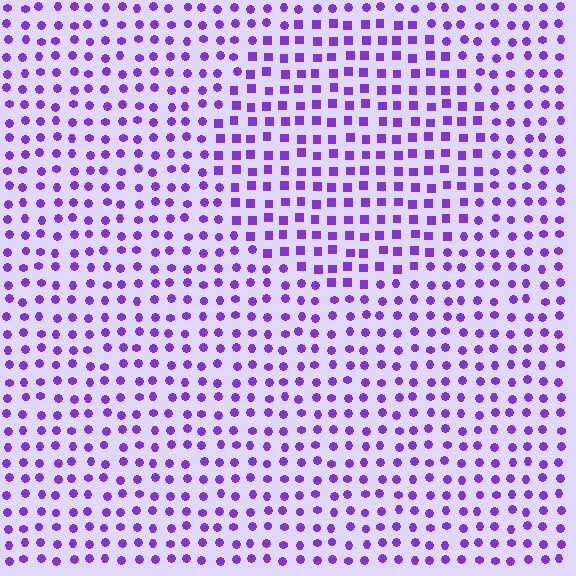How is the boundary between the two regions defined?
The boundary is defined by a change in element shape: squares inside vs. circles outside. All elements share the same color and spacing.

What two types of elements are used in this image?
The image uses squares inside the circle region and circles outside it.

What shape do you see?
I see a circle.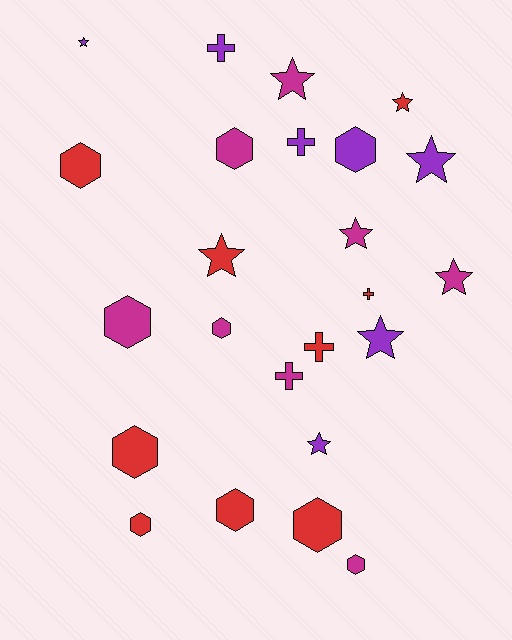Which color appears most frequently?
Red, with 9 objects.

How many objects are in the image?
There are 24 objects.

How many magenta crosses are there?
There is 1 magenta cross.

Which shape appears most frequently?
Hexagon, with 10 objects.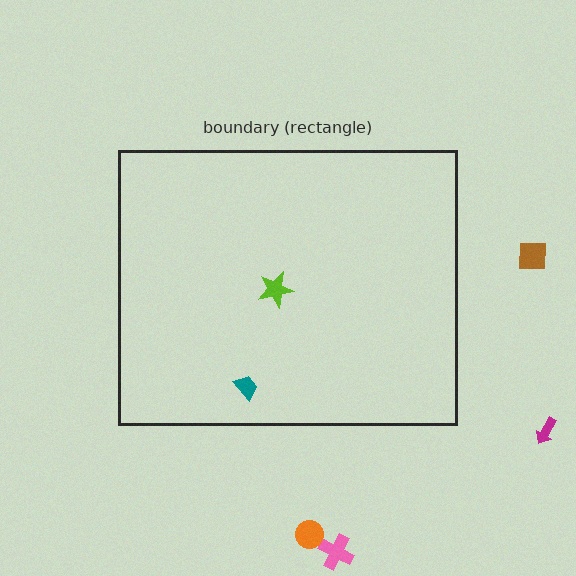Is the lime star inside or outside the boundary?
Inside.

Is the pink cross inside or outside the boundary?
Outside.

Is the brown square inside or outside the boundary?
Outside.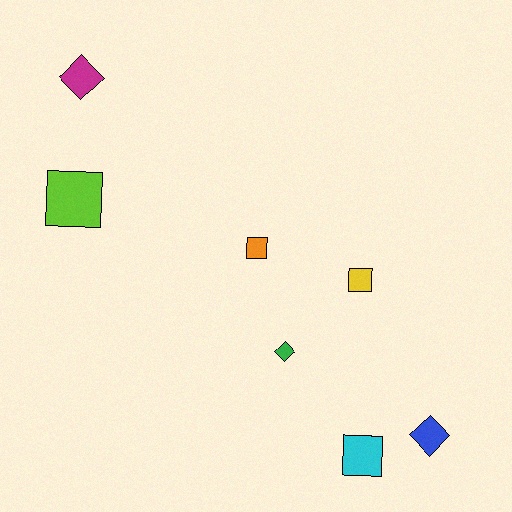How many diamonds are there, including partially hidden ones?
There are 3 diamonds.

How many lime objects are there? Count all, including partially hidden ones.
There is 1 lime object.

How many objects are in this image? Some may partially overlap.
There are 7 objects.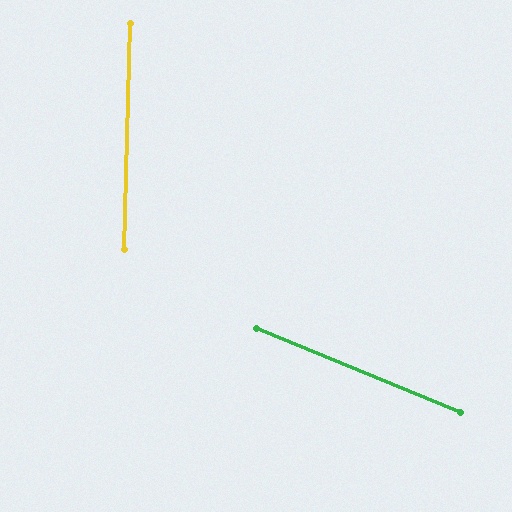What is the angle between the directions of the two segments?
Approximately 69 degrees.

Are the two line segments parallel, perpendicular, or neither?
Neither parallel nor perpendicular — they differ by about 69°.